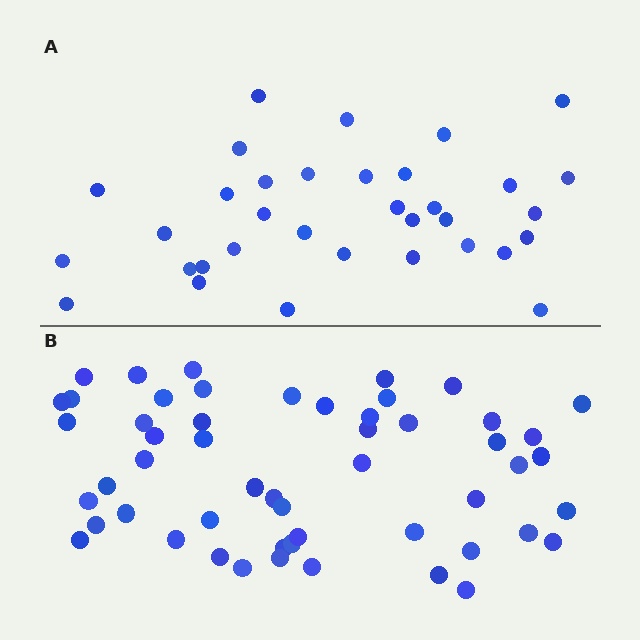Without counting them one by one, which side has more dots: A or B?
Region B (the bottom region) has more dots.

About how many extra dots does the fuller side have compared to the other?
Region B has approximately 20 more dots than region A.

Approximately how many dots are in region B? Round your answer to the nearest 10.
About 50 dots. (The exact count is 53, which rounds to 50.)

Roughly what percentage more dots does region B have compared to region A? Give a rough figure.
About 55% more.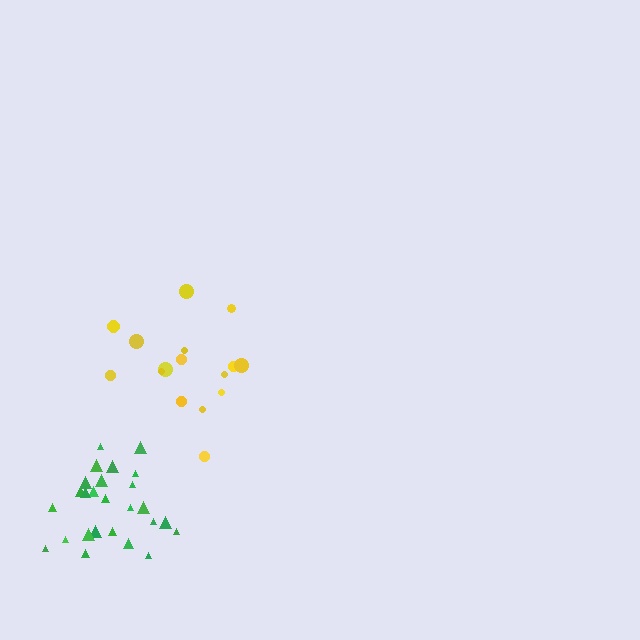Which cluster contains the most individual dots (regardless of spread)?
Green (26).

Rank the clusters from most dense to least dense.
green, yellow.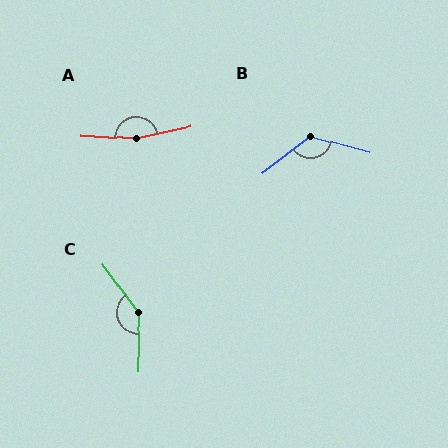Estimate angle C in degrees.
Approximately 142 degrees.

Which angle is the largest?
A, at approximately 164 degrees.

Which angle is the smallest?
B, at approximately 126 degrees.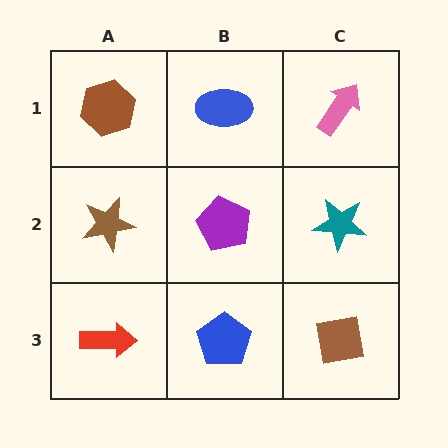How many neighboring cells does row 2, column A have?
3.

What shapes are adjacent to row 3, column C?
A teal star (row 2, column C), a blue pentagon (row 3, column B).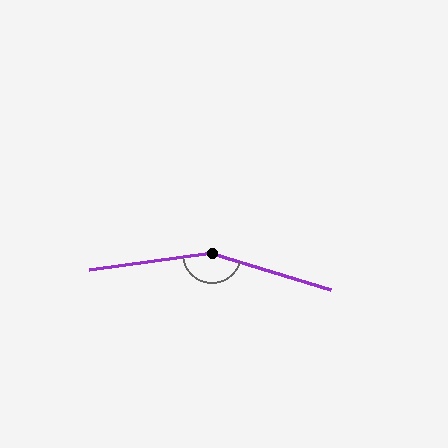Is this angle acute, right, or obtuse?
It is obtuse.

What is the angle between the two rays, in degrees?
Approximately 156 degrees.